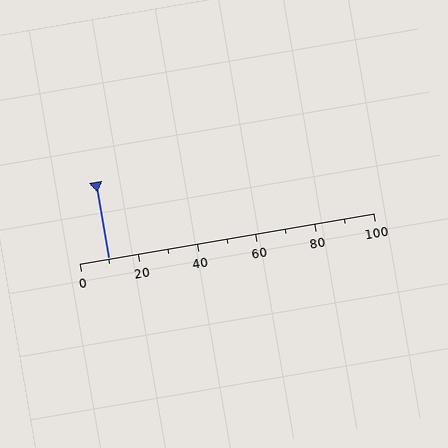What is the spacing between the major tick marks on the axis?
The major ticks are spaced 20 apart.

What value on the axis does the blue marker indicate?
The marker indicates approximately 10.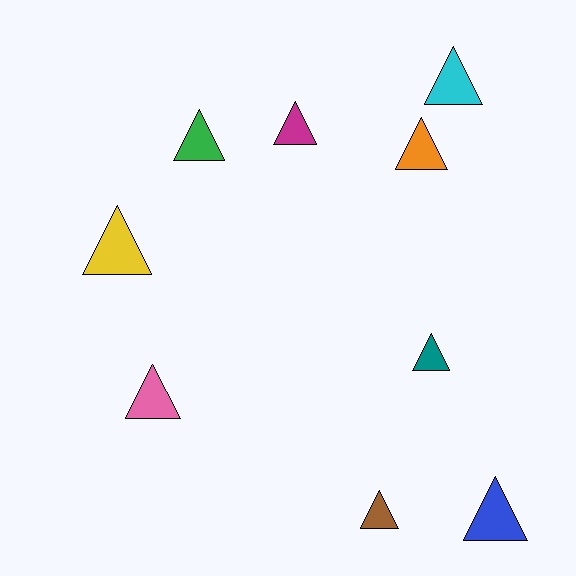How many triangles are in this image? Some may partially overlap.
There are 9 triangles.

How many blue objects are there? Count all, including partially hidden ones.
There is 1 blue object.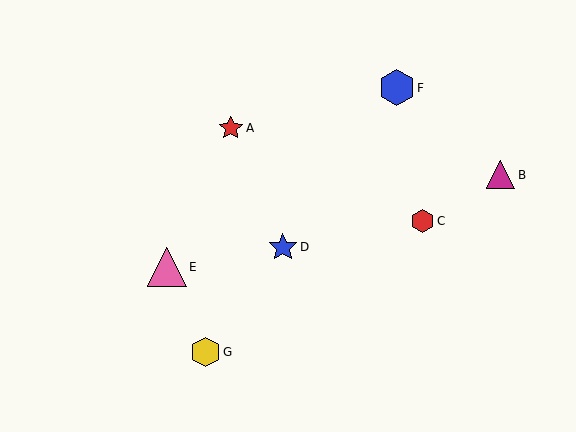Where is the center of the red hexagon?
The center of the red hexagon is at (422, 221).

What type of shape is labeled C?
Shape C is a red hexagon.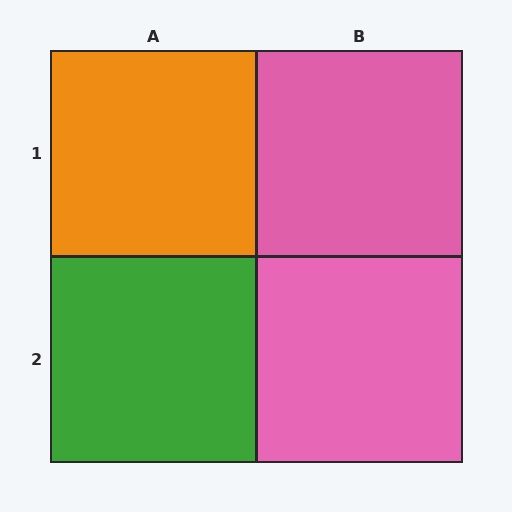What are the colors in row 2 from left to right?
Green, pink.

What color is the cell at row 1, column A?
Orange.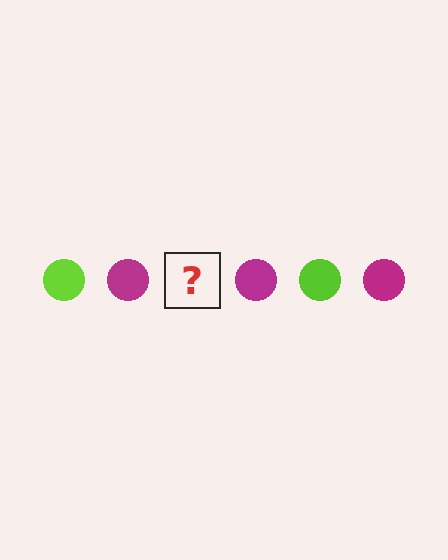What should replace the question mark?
The question mark should be replaced with a lime circle.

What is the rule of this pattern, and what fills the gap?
The rule is that the pattern cycles through lime, magenta circles. The gap should be filled with a lime circle.